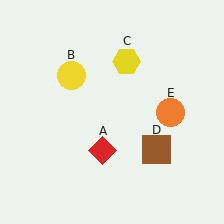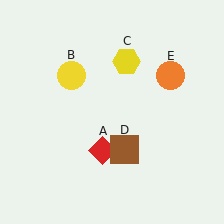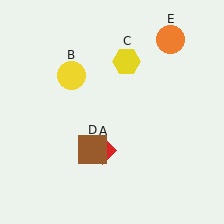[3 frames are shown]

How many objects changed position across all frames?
2 objects changed position: brown square (object D), orange circle (object E).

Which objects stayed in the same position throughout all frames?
Red diamond (object A) and yellow circle (object B) and yellow hexagon (object C) remained stationary.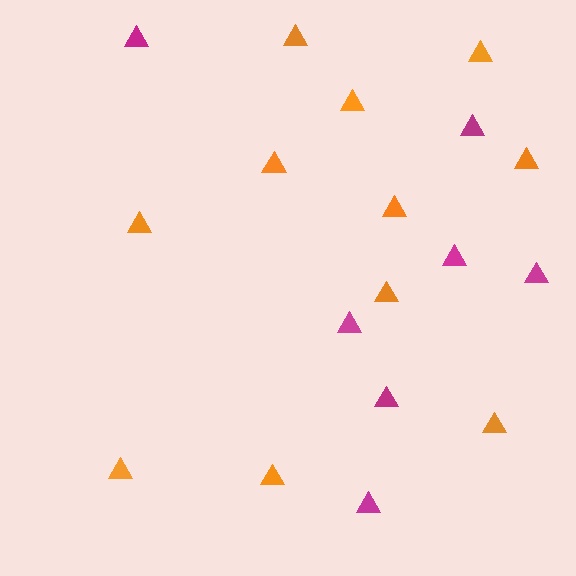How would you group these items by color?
There are 2 groups: one group of orange triangles (11) and one group of magenta triangles (7).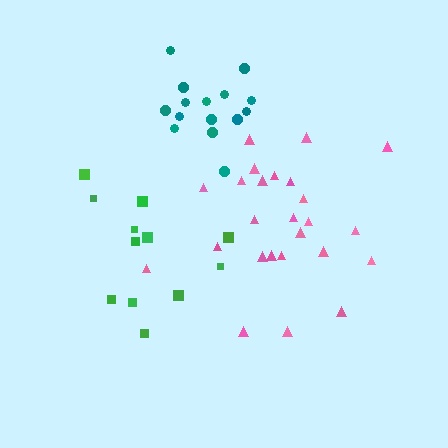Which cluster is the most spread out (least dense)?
Pink.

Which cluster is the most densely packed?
Teal.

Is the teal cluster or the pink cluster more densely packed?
Teal.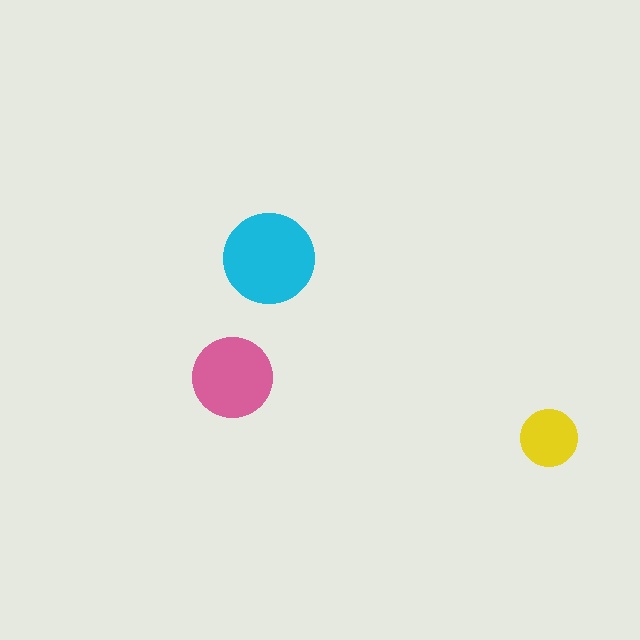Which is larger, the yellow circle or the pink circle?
The pink one.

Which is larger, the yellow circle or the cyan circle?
The cyan one.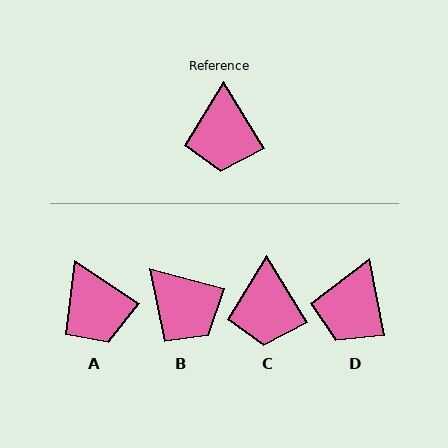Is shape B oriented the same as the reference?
No, it is off by about 43 degrees.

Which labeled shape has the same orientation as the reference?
C.